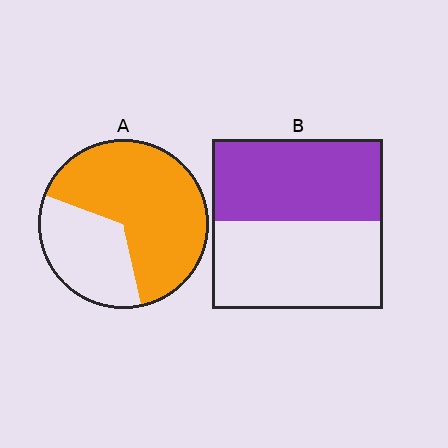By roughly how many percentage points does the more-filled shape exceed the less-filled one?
By roughly 20 percentage points (A over B).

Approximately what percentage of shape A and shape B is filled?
A is approximately 65% and B is approximately 50%.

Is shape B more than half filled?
Roughly half.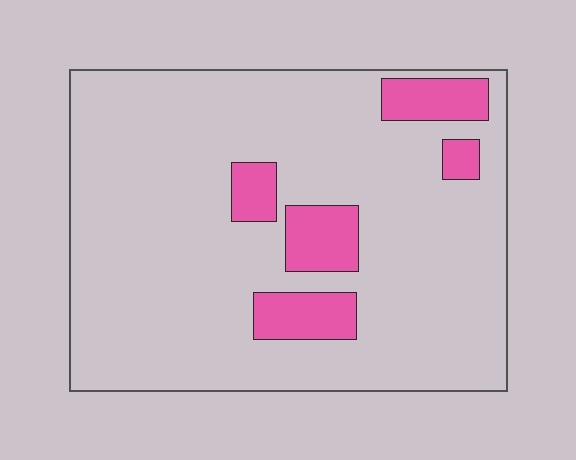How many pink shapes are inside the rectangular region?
5.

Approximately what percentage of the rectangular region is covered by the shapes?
Approximately 15%.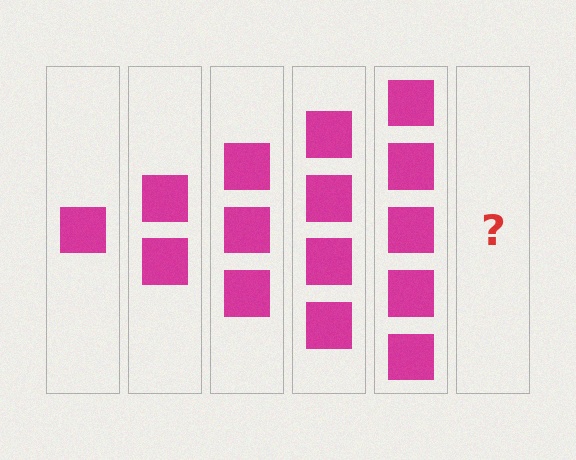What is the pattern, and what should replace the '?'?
The pattern is that each step adds one more square. The '?' should be 6 squares.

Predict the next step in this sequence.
The next step is 6 squares.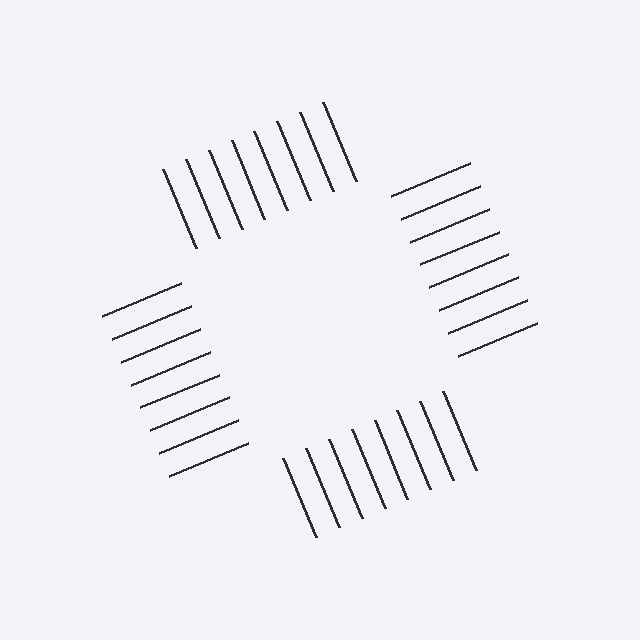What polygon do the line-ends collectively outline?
An illusory square — the line segments terminate on its edges but no continuous stroke is drawn.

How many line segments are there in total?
32 — 8 along each of the 4 edges.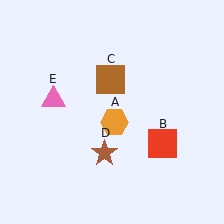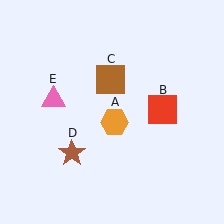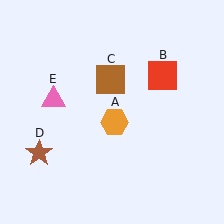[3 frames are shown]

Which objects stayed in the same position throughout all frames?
Orange hexagon (object A) and brown square (object C) and pink triangle (object E) remained stationary.